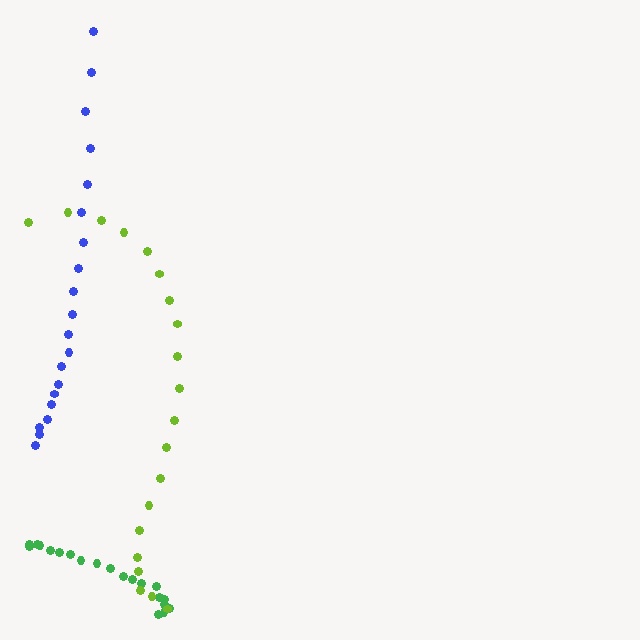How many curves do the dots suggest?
There are 3 distinct paths.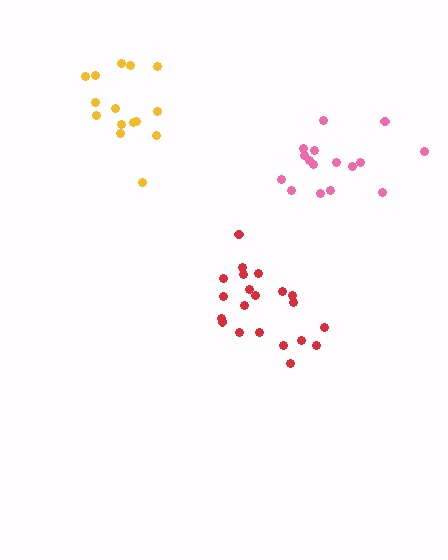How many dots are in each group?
Group 1: 15 dots, Group 2: 21 dots, Group 3: 16 dots (52 total).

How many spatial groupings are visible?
There are 3 spatial groupings.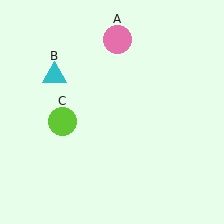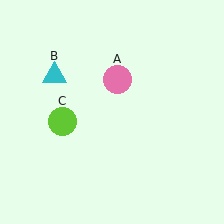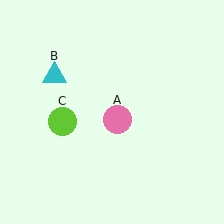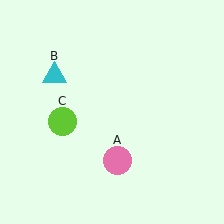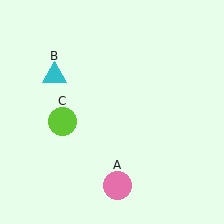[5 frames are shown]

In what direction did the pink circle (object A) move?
The pink circle (object A) moved down.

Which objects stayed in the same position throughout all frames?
Cyan triangle (object B) and lime circle (object C) remained stationary.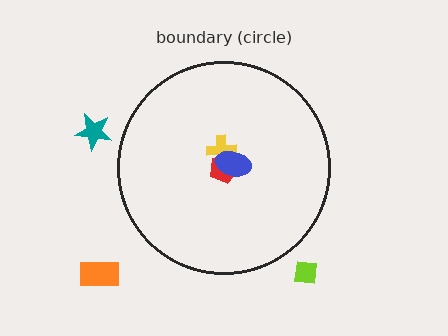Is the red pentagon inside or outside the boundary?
Inside.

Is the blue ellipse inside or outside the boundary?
Inside.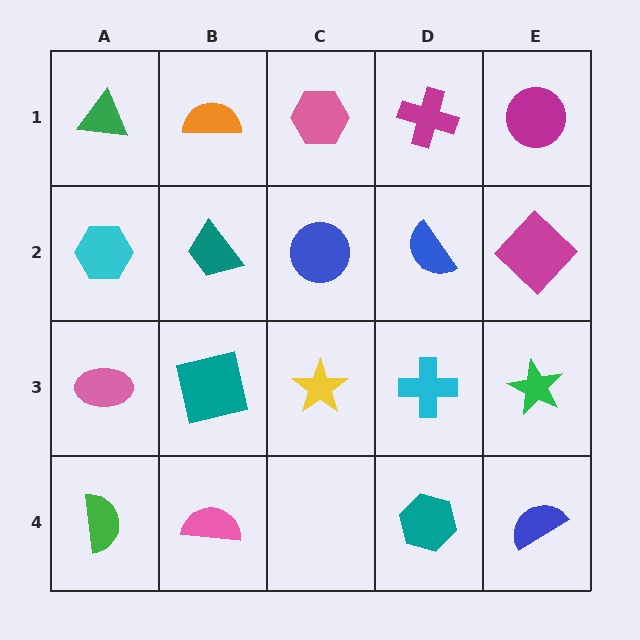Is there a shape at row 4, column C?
No, that cell is empty.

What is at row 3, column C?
A yellow star.